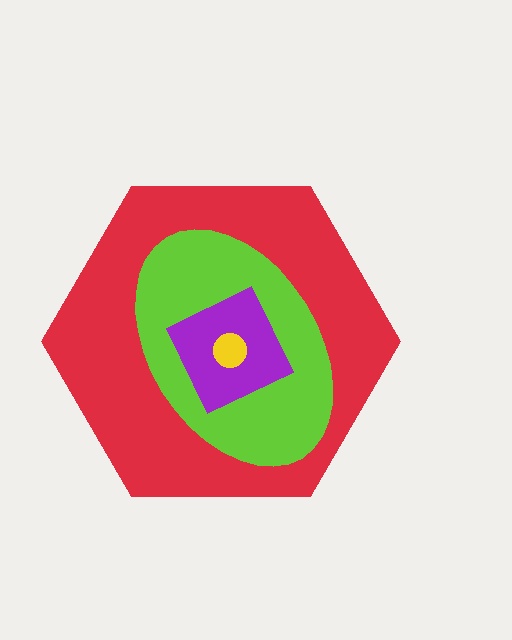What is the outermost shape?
The red hexagon.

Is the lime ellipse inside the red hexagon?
Yes.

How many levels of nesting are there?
4.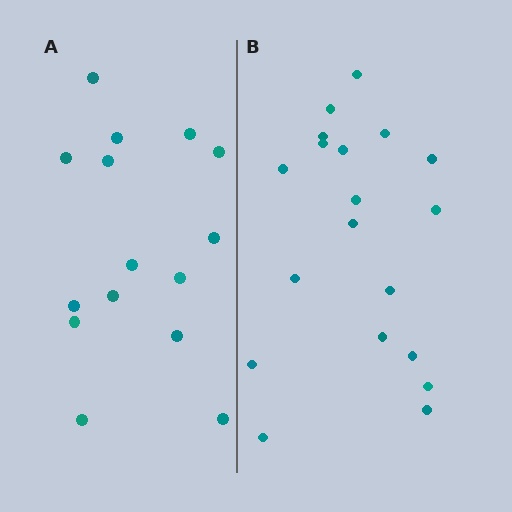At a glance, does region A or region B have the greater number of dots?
Region B (the right region) has more dots.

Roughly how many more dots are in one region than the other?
Region B has about 4 more dots than region A.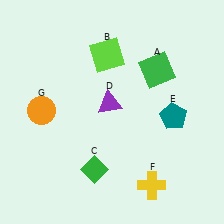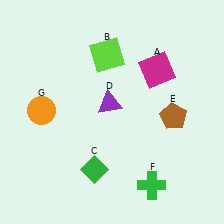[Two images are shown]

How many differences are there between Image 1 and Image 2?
There are 3 differences between the two images.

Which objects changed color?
A changed from green to magenta. E changed from teal to brown. F changed from yellow to green.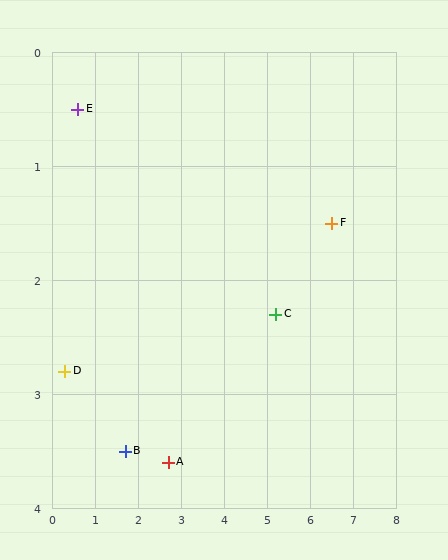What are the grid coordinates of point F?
Point F is at approximately (6.5, 1.5).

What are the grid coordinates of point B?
Point B is at approximately (1.7, 3.5).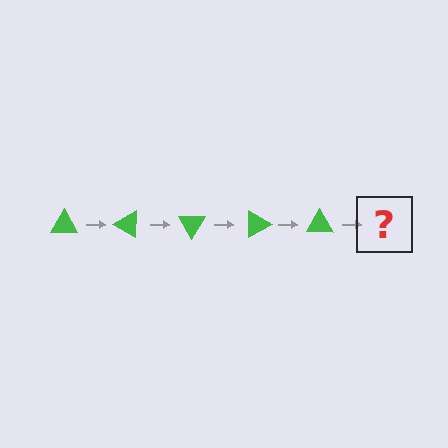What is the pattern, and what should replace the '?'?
The pattern is that the triangle rotates 30 degrees each step. The '?' should be a green triangle rotated 150 degrees.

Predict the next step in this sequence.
The next step is a green triangle rotated 150 degrees.